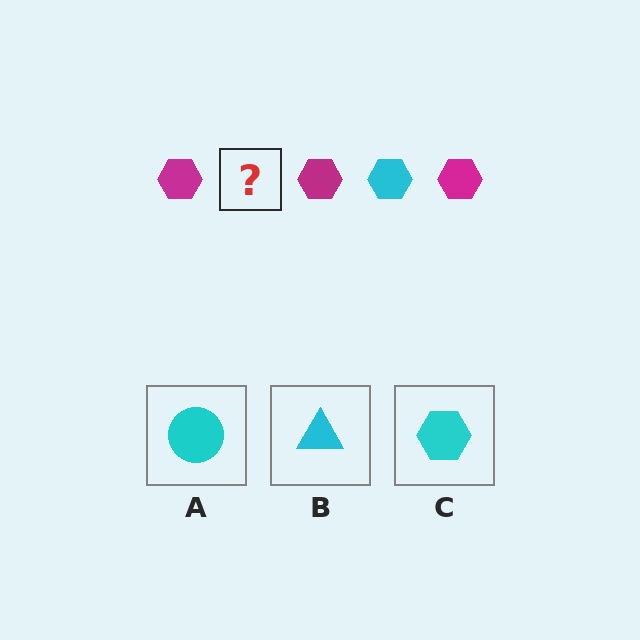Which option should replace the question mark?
Option C.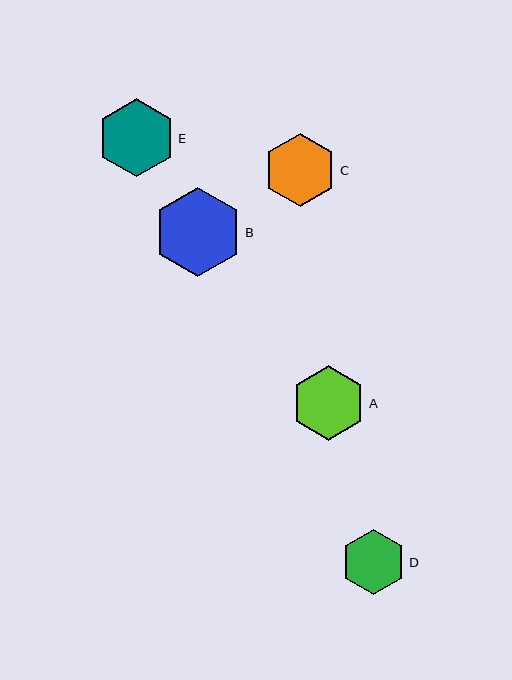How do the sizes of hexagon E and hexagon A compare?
Hexagon E and hexagon A are approximately the same size.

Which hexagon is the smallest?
Hexagon D is the smallest with a size of approximately 65 pixels.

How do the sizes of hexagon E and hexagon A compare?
Hexagon E and hexagon A are approximately the same size.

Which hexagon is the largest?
Hexagon B is the largest with a size of approximately 89 pixels.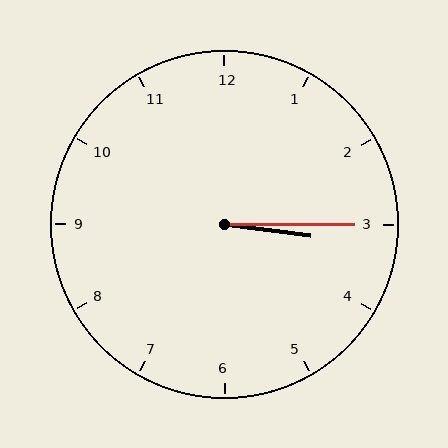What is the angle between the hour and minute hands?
Approximately 8 degrees.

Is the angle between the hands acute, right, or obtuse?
It is acute.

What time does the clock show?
3:15.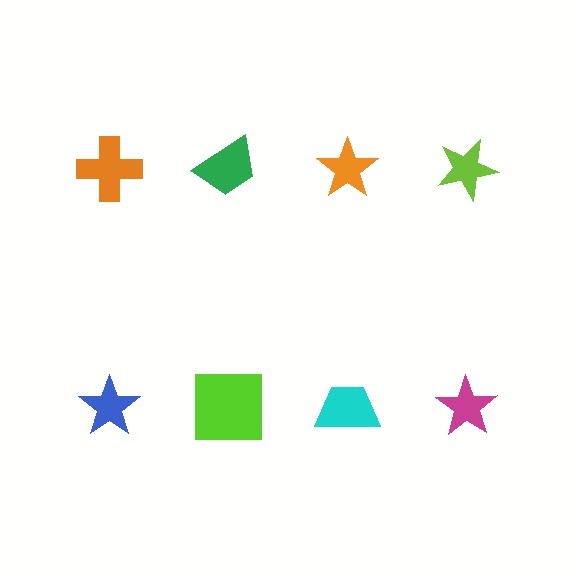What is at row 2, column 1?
A blue star.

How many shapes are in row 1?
4 shapes.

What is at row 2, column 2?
A lime square.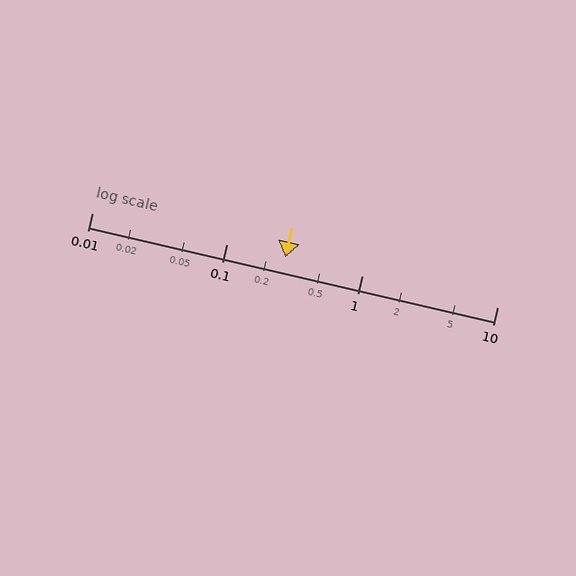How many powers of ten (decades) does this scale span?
The scale spans 3 decades, from 0.01 to 10.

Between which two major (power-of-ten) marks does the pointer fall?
The pointer is between 0.1 and 1.